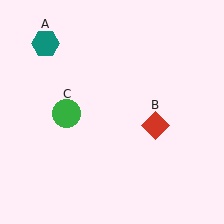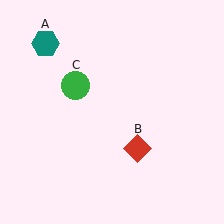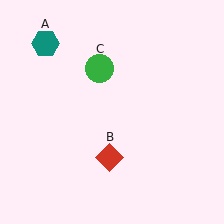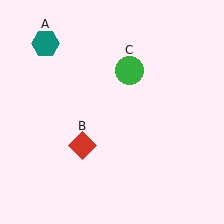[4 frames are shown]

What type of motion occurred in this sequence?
The red diamond (object B), green circle (object C) rotated clockwise around the center of the scene.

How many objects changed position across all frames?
2 objects changed position: red diamond (object B), green circle (object C).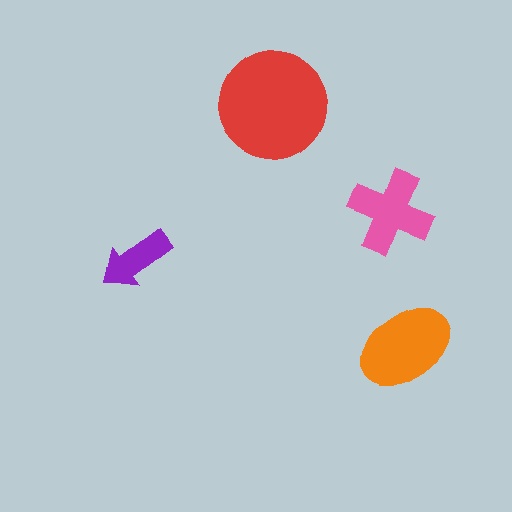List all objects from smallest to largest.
The purple arrow, the pink cross, the orange ellipse, the red circle.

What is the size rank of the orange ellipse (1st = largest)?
2nd.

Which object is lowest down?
The orange ellipse is bottommost.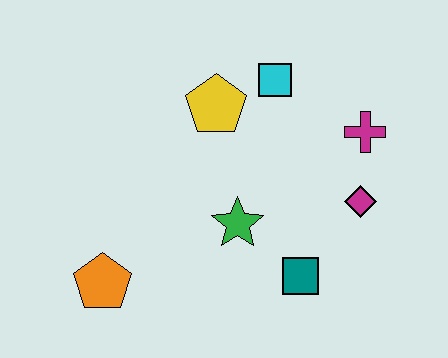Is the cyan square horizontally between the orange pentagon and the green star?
No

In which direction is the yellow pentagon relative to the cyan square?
The yellow pentagon is to the left of the cyan square.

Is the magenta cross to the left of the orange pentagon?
No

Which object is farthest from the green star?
The magenta cross is farthest from the green star.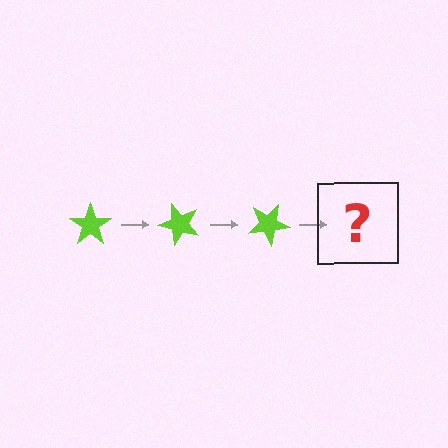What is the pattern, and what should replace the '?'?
The pattern is that the star rotates 50 degrees each step. The '?' should be a lime star rotated 150 degrees.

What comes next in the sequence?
The next element should be a lime star rotated 150 degrees.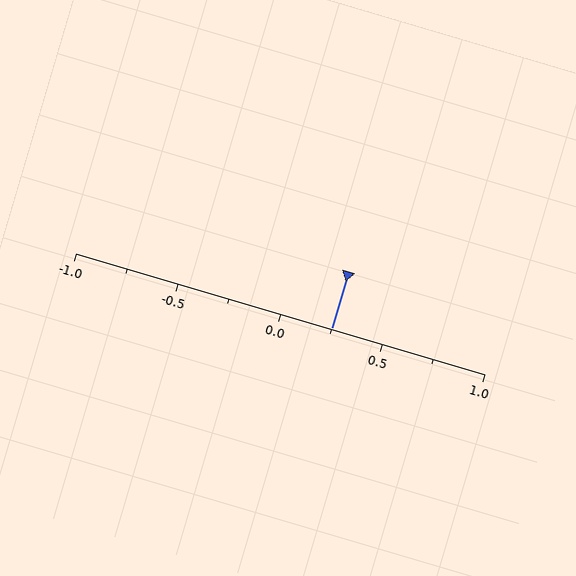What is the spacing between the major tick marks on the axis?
The major ticks are spaced 0.5 apart.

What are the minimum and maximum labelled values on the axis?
The axis runs from -1.0 to 1.0.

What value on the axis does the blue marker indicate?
The marker indicates approximately 0.25.